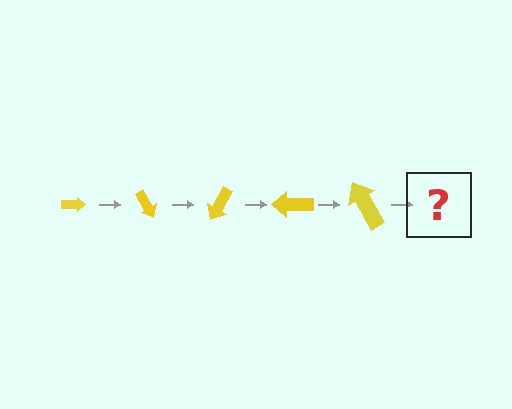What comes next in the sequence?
The next element should be an arrow, larger than the previous one and rotated 300 degrees from the start.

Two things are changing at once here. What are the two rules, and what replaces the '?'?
The two rules are that the arrow grows larger each step and it rotates 60 degrees each step. The '?' should be an arrow, larger than the previous one and rotated 300 degrees from the start.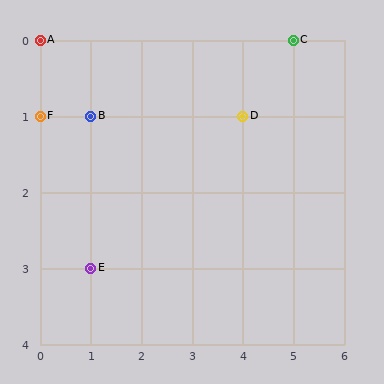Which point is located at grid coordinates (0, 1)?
Point F is at (0, 1).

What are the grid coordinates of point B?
Point B is at grid coordinates (1, 1).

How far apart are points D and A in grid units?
Points D and A are 4 columns and 1 row apart (about 4.1 grid units diagonally).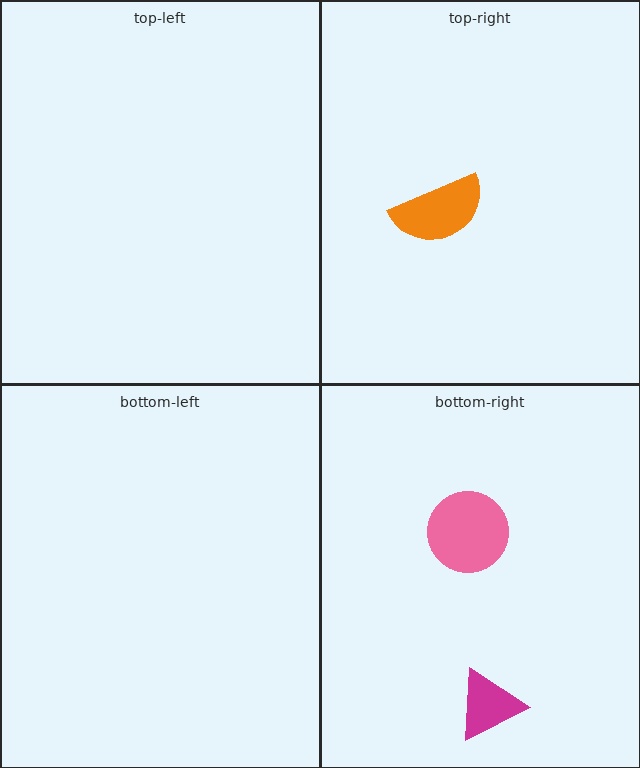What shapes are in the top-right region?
The orange semicircle.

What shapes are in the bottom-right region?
The pink circle, the magenta triangle.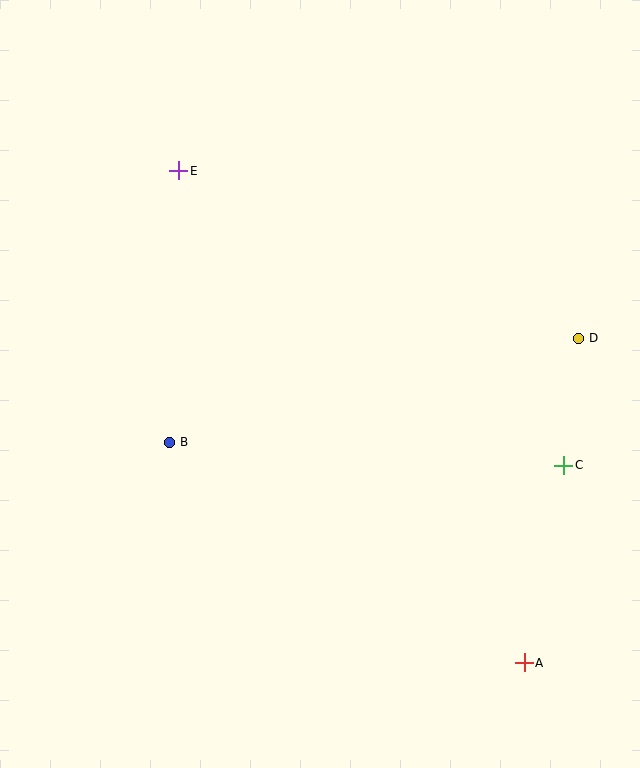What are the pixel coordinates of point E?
Point E is at (179, 171).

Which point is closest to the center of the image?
Point B at (169, 442) is closest to the center.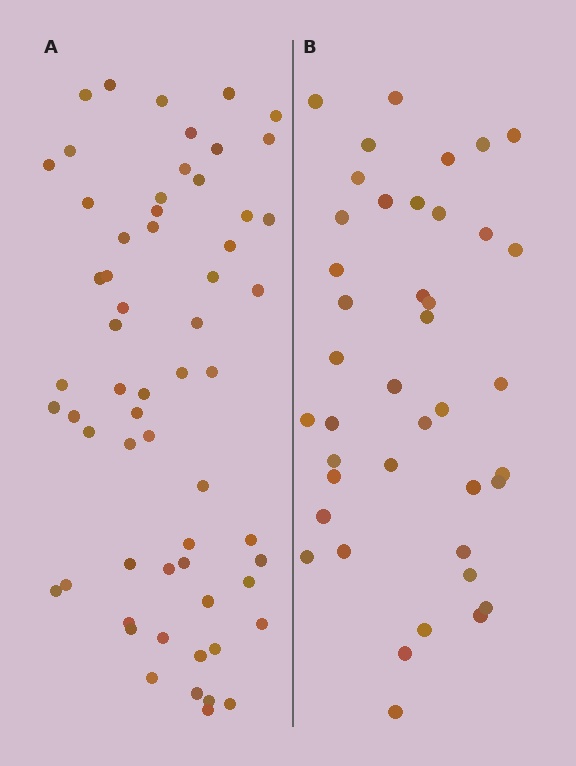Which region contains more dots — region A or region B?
Region A (the left region) has more dots.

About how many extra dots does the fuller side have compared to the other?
Region A has approximately 20 more dots than region B.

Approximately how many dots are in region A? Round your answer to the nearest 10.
About 60 dots.